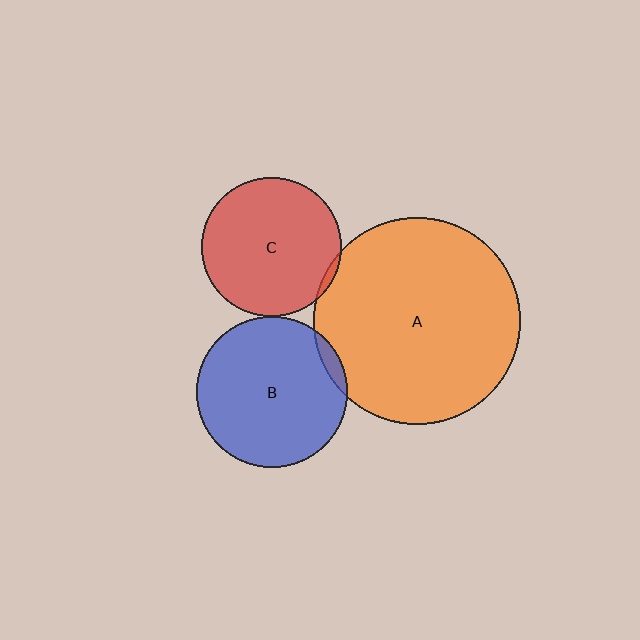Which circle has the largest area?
Circle A (orange).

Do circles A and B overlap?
Yes.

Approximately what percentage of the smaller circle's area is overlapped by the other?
Approximately 5%.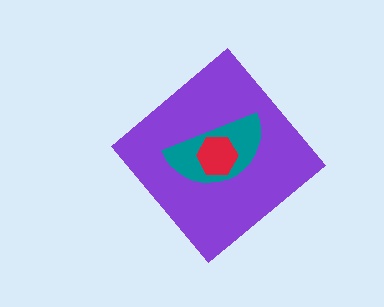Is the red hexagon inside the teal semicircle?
Yes.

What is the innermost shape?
The red hexagon.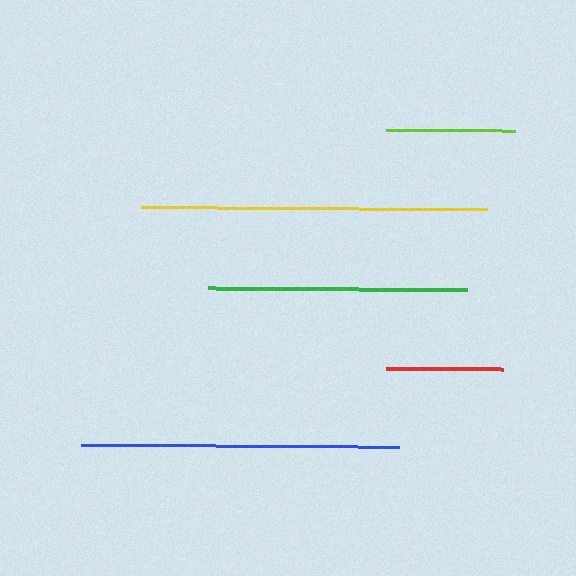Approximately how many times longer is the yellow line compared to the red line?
The yellow line is approximately 3.0 times the length of the red line.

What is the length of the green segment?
The green segment is approximately 259 pixels long.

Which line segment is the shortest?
The red line is the shortest at approximately 116 pixels.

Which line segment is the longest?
The yellow line is the longest at approximately 347 pixels.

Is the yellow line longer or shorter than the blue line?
The yellow line is longer than the blue line.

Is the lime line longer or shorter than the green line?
The green line is longer than the lime line.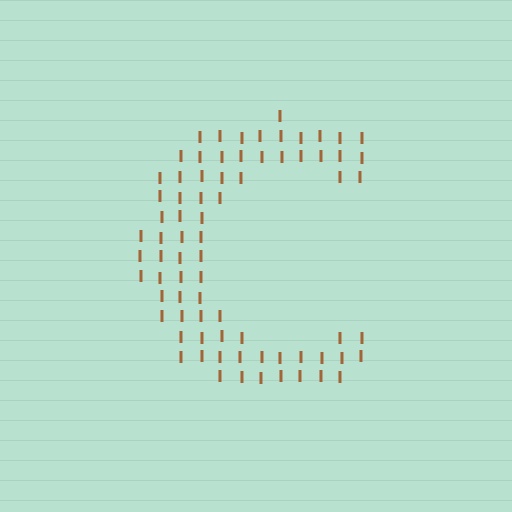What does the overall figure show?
The overall figure shows the letter C.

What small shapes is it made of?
It is made of small letter I's.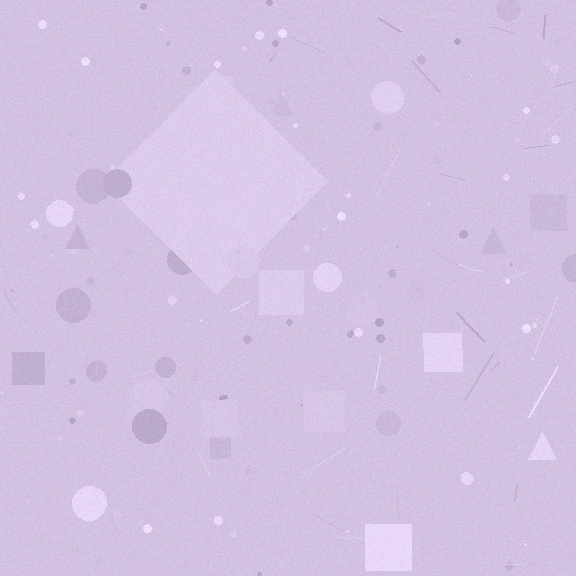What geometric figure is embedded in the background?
A diamond is embedded in the background.